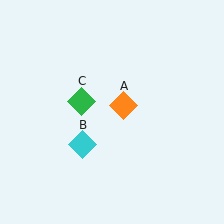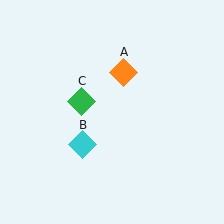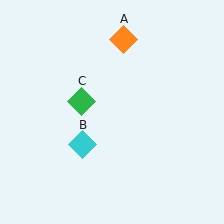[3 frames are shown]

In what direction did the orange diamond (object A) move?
The orange diamond (object A) moved up.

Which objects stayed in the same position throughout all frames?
Cyan diamond (object B) and green diamond (object C) remained stationary.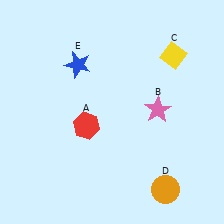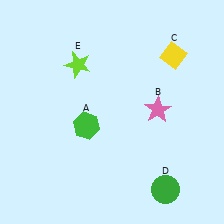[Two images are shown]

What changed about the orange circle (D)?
In Image 1, D is orange. In Image 2, it changed to green.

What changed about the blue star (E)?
In Image 1, E is blue. In Image 2, it changed to lime.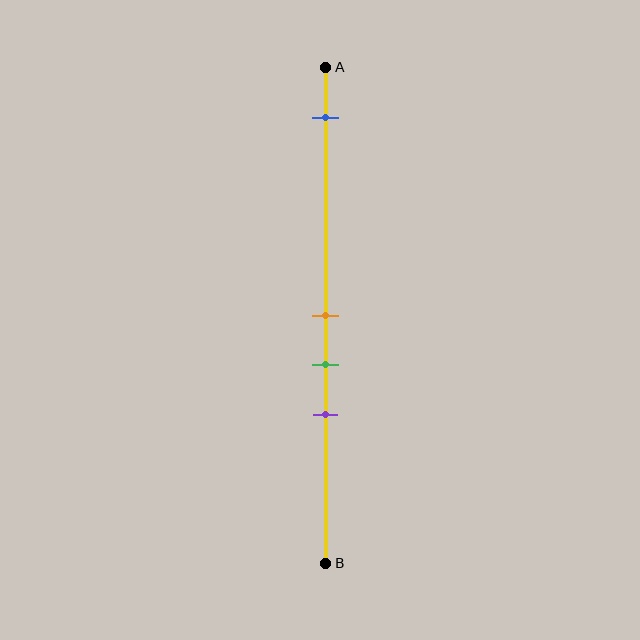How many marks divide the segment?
There are 4 marks dividing the segment.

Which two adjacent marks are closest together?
The orange and green marks are the closest adjacent pair.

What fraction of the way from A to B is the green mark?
The green mark is approximately 60% (0.6) of the way from A to B.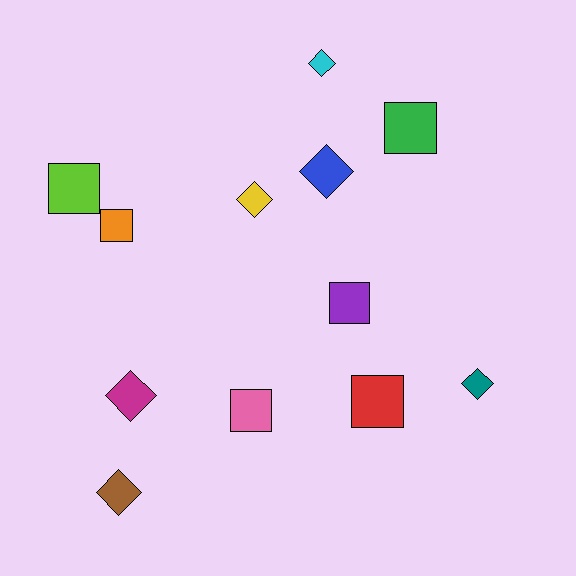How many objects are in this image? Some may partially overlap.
There are 12 objects.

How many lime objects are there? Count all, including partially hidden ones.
There is 1 lime object.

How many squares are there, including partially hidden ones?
There are 6 squares.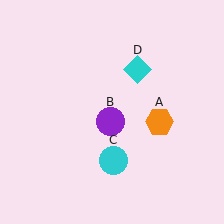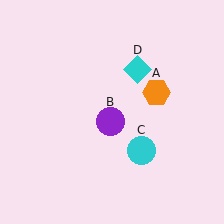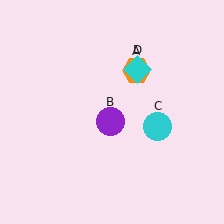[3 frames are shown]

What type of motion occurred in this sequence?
The orange hexagon (object A), cyan circle (object C) rotated counterclockwise around the center of the scene.